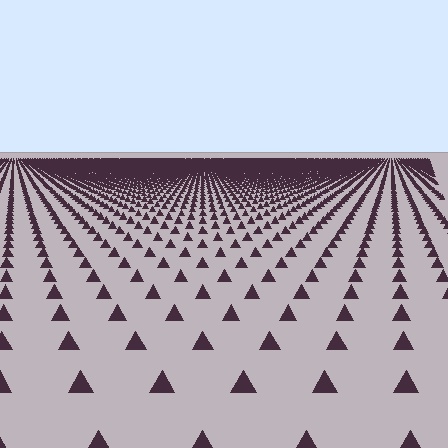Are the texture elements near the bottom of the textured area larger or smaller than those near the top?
Larger. Near the bottom, elements are closer to the viewer and appear at a bigger on-screen size.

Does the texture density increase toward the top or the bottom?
Density increases toward the top.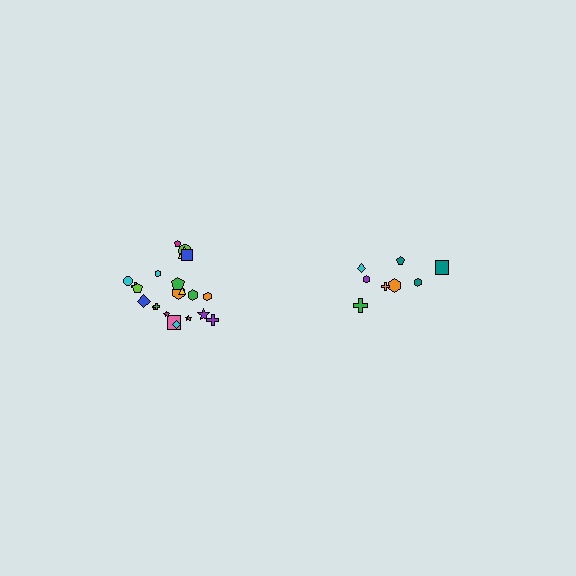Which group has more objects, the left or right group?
The left group.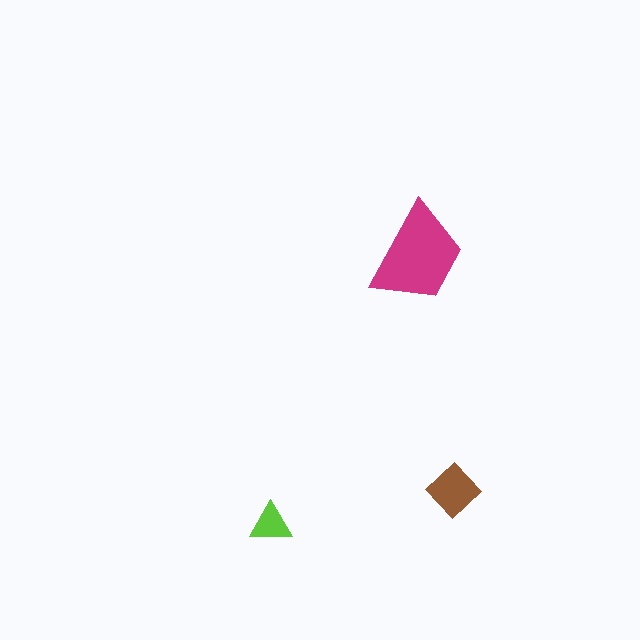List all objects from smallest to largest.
The lime triangle, the brown diamond, the magenta trapezoid.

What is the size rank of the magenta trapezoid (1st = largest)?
1st.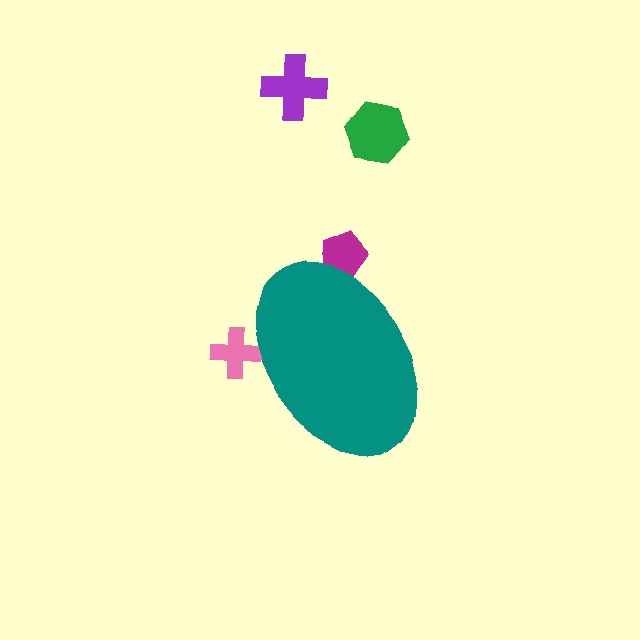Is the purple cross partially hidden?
No, the purple cross is fully visible.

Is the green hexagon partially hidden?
No, the green hexagon is fully visible.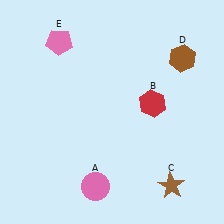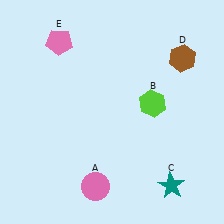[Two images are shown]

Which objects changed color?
B changed from red to lime. C changed from brown to teal.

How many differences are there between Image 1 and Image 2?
There are 2 differences between the two images.